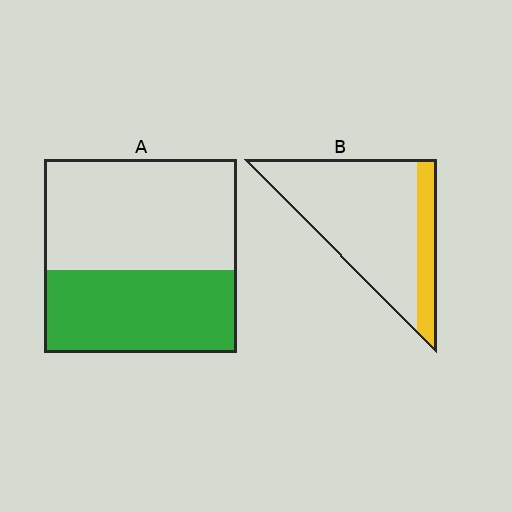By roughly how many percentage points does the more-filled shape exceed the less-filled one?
By roughly 25 percentage points (A over B).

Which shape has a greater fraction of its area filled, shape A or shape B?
Shape A.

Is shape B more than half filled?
No.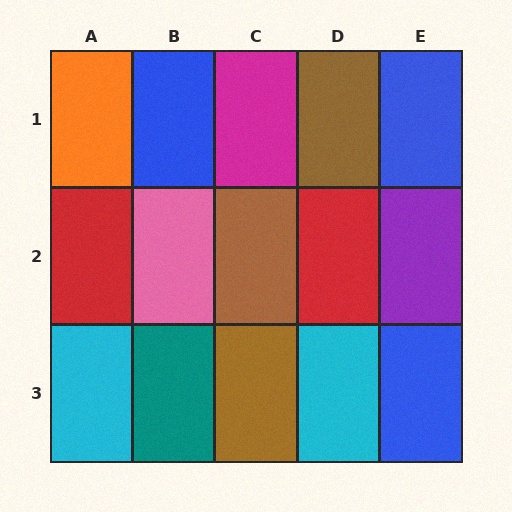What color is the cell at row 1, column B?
Blue.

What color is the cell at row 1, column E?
Blue.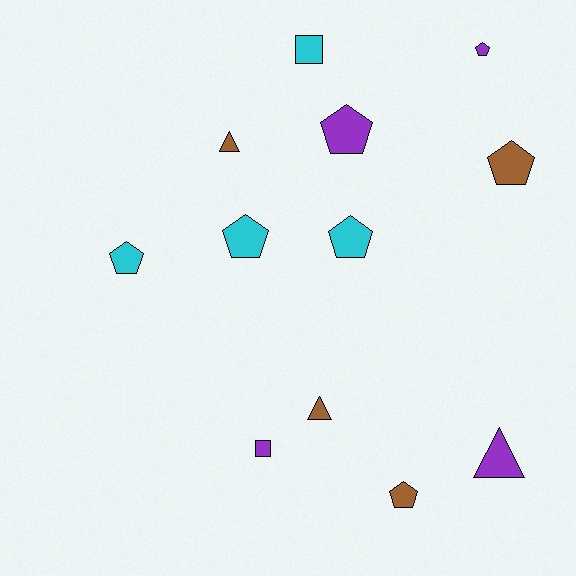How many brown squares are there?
There are no brown squares.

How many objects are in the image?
There are 12 objects.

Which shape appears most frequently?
Pentagon, with 7 objects.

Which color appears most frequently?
Purple, with 4 objects.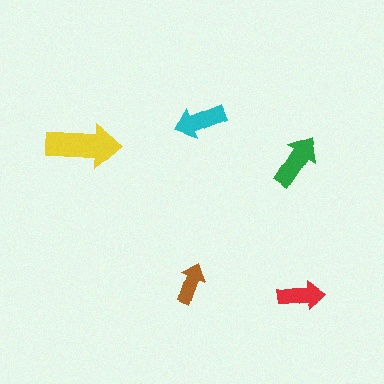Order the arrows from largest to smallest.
the yellow one, the green one, the cyan one, the red one, the brown one.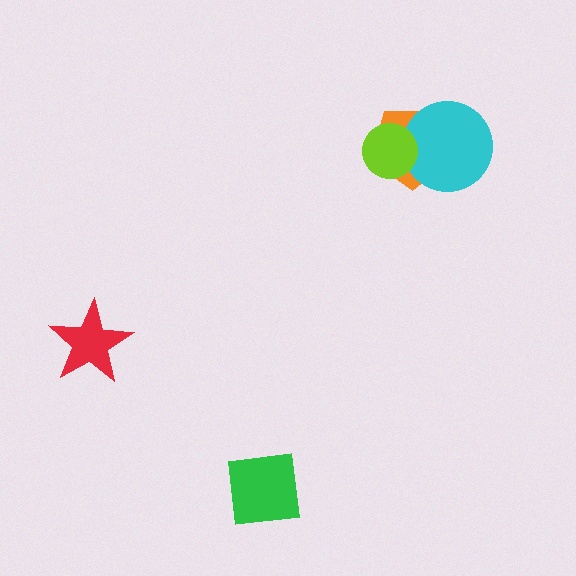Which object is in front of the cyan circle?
The lime circle is in front of the cyan circle.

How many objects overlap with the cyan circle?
2 objects overlap with the cyan circle.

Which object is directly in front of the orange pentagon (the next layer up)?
The cyan circle is directly in front of the orange pentagon.